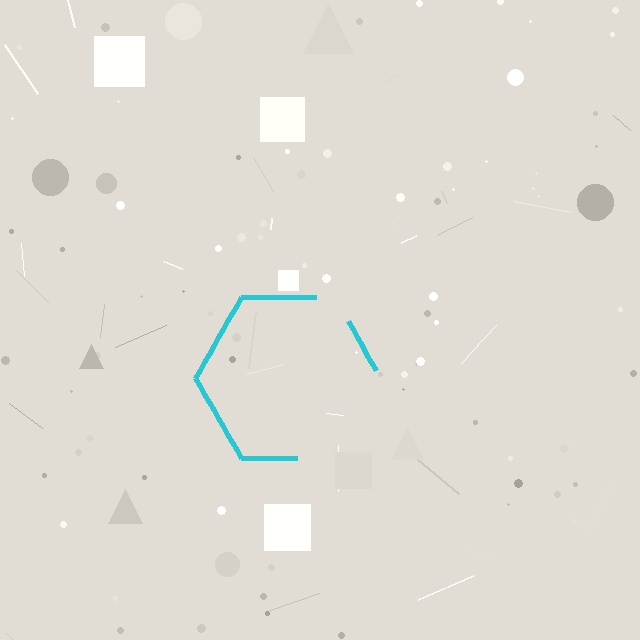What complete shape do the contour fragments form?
The contour fragments form a hexagon.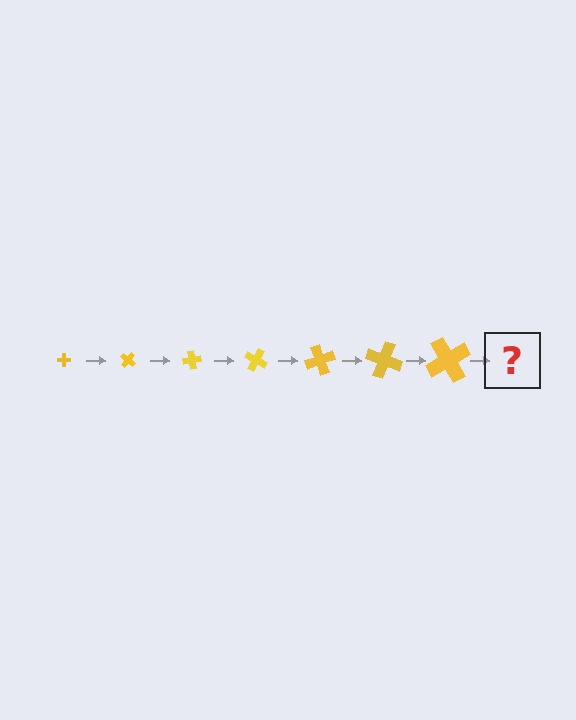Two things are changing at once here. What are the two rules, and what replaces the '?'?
The two rules are that the cross grows larger each step and it rotates 40 degrees each step. The '?' should be a cross, larger than the previous one and rotated 280 degrees from the start.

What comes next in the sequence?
The next element should be a cross, larger than the previous one and rotated 280 degrees from the start.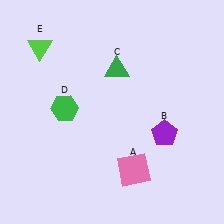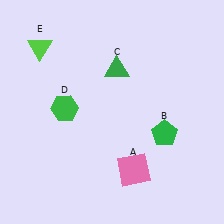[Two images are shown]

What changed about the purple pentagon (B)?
In Image 1, B is purple. In Image 2, it changed to green.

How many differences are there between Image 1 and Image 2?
There is 1 difference between the two images.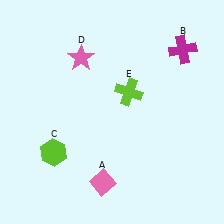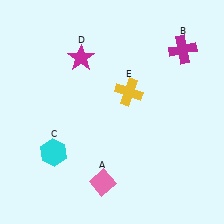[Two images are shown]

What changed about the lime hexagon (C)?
In Image 1, C is lime. In Image 2, it changed to cyan.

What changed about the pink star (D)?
In Image 1, D is pink. In Image 2, it changed to magenta.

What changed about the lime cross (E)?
In Image 1, E is lime. In Image 2, it changed to yellow.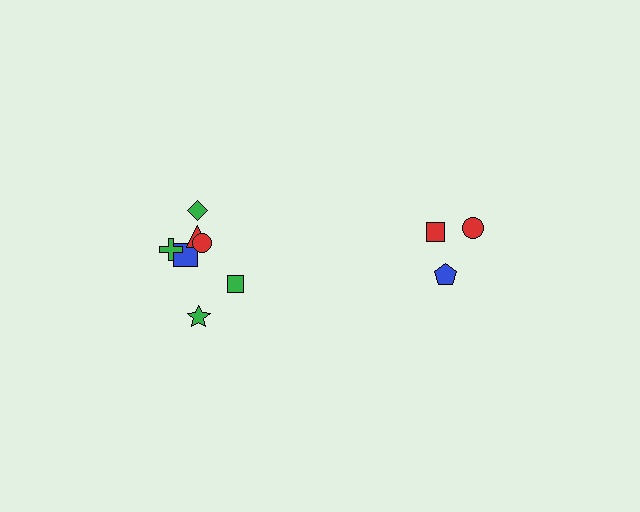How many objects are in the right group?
There are 3 objects.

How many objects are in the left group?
There are 7 objects.